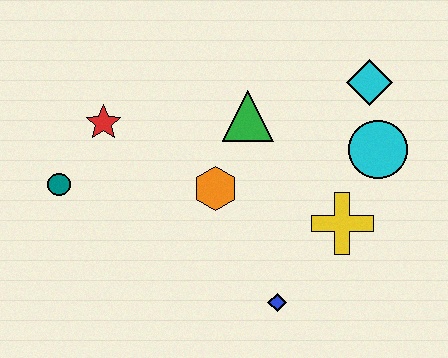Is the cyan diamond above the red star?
Yes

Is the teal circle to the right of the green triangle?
No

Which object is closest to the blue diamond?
The yellow cross is closest to the blue diamond.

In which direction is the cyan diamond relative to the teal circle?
The cyan diamond is to the right of the teal circle.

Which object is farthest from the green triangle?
The teal circle is farthest from the green triangle.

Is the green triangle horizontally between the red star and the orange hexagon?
No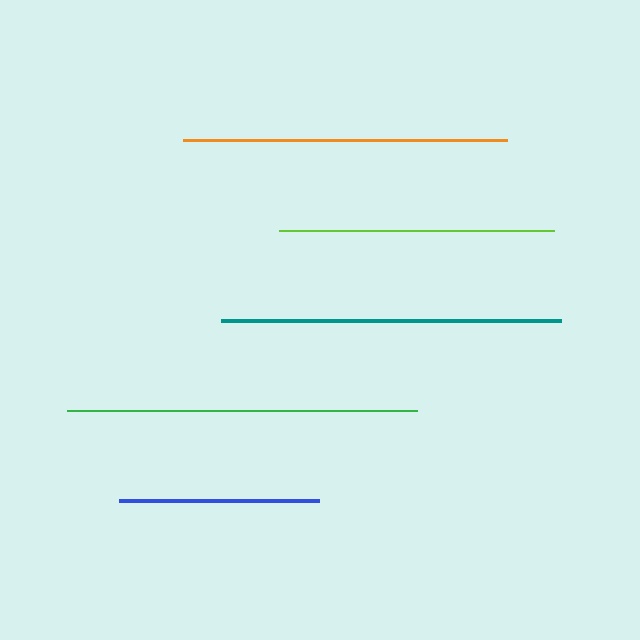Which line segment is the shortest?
The blue line is the shortest at approximately 200 pixels.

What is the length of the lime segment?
The lime segment is approximately 274 pixels long.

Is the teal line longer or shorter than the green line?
The green line is longer than the teal line.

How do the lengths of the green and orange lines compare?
The green and orange lines are approximately the same length.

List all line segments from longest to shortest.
From longest to shortest: green, teal, orange, lime, blue.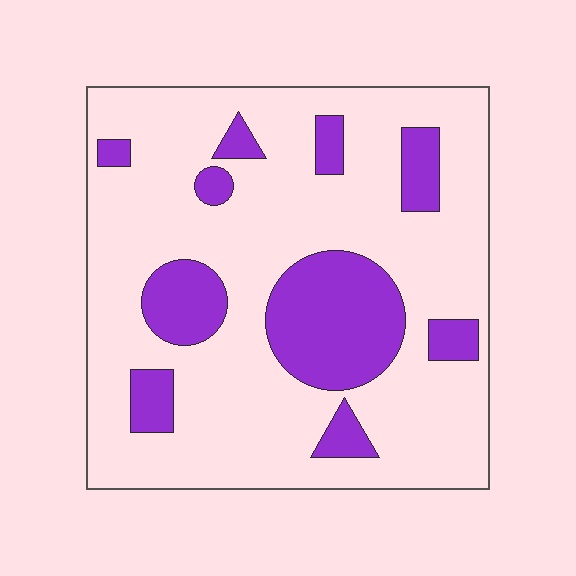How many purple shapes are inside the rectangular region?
10.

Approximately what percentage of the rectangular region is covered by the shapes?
Approximately 25%.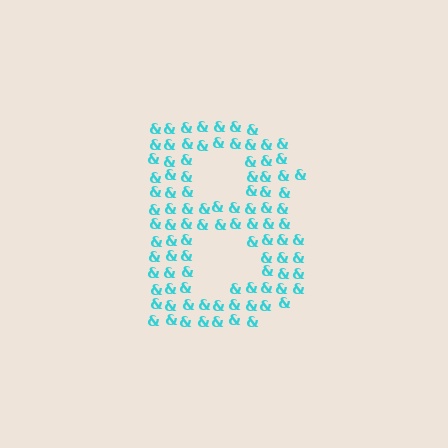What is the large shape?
The large shape is the letter B.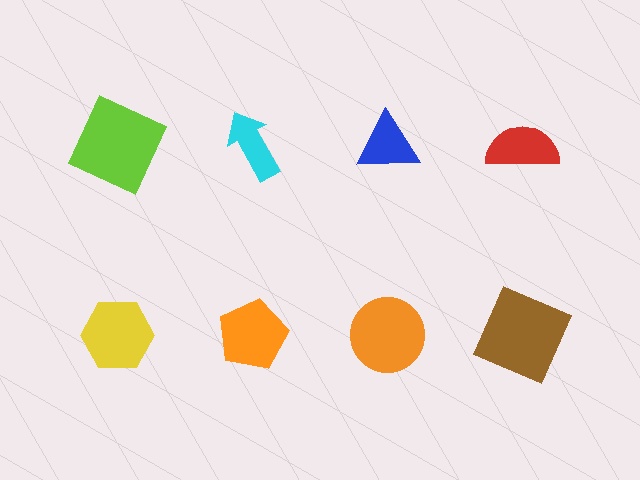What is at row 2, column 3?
An orange circle.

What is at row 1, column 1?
A lime square.